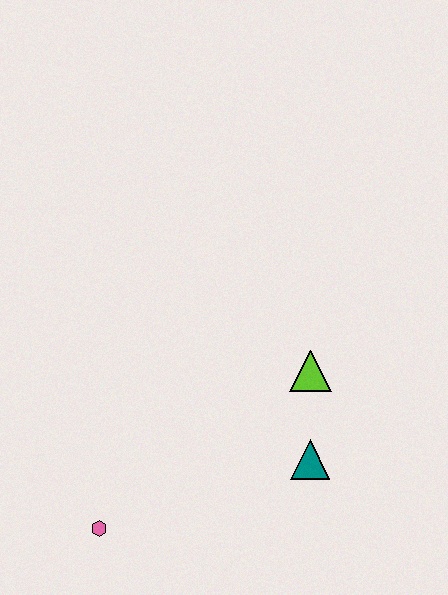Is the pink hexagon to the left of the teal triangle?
Yes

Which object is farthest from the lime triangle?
The pink hexagon is farthest from the lime triangle.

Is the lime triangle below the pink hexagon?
No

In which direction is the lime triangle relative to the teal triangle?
The lime triangle is above the teal triangle.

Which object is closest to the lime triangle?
The teal triangle is closest to the lime triangle.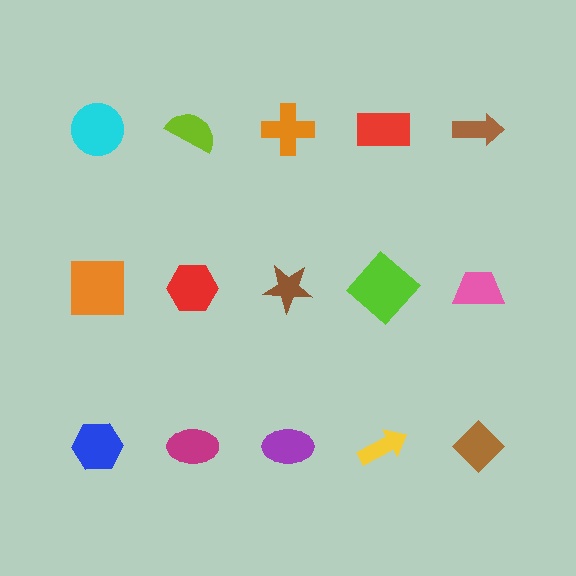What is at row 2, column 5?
A pink trapezoid.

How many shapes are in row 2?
5 shapes.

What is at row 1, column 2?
A lime semicircle.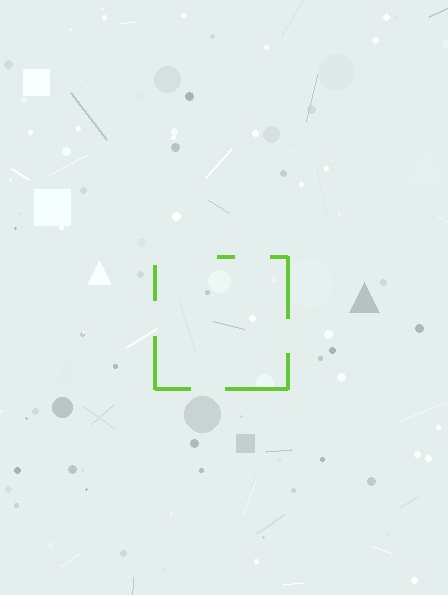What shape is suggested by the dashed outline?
The dashed outline suggests a square.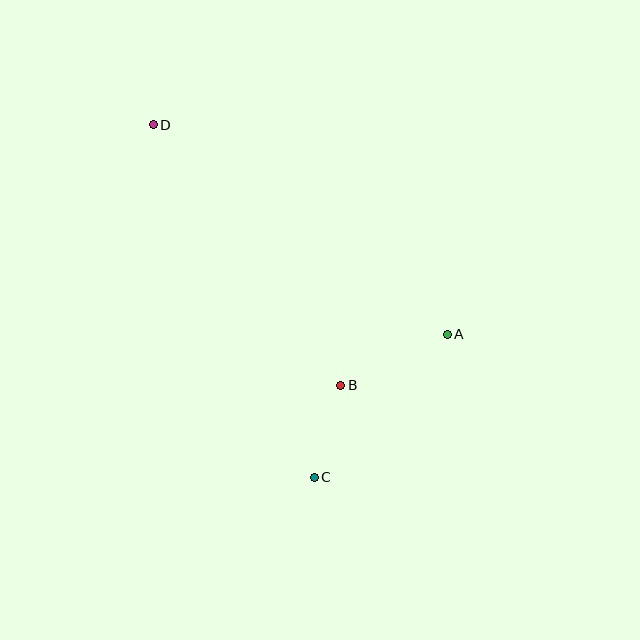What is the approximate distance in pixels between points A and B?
The distance between A and B is approximately 118 pixels.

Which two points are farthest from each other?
Points C and D are farthest from each other.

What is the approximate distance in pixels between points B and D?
The distance between B and D is approximately 321 pixels.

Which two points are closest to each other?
Points B and C are closest to each other.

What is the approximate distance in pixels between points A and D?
The distance between A and D is approximately 361 pixels.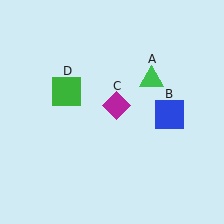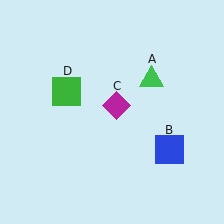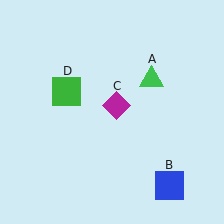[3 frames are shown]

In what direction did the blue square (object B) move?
The blue square (object B) moved down.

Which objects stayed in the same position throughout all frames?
Green triangle (object A) and magenta diamond (object C) and green square (object D) remained stationary.